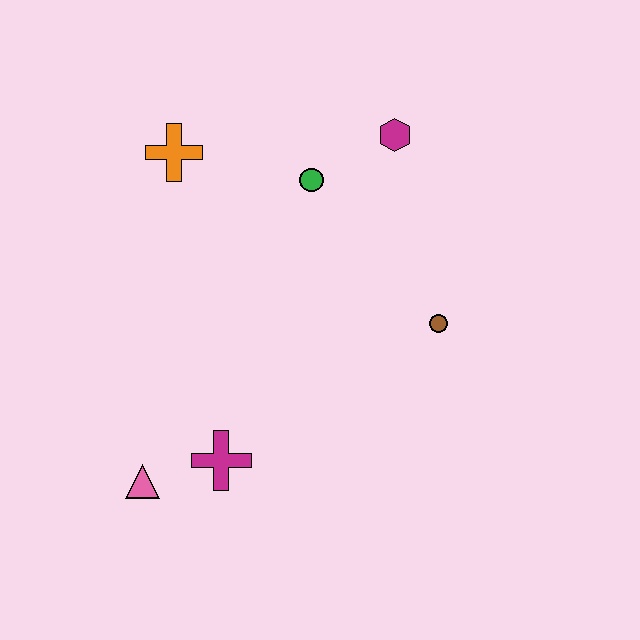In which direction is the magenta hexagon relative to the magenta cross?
The magenta hexagon is above the magenta cross.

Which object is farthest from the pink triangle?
The magenta hexagon is farthest from the pink triangle.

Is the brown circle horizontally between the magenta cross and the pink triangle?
No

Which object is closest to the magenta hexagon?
The green circle is closest to the magenta hexagon.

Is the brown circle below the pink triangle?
No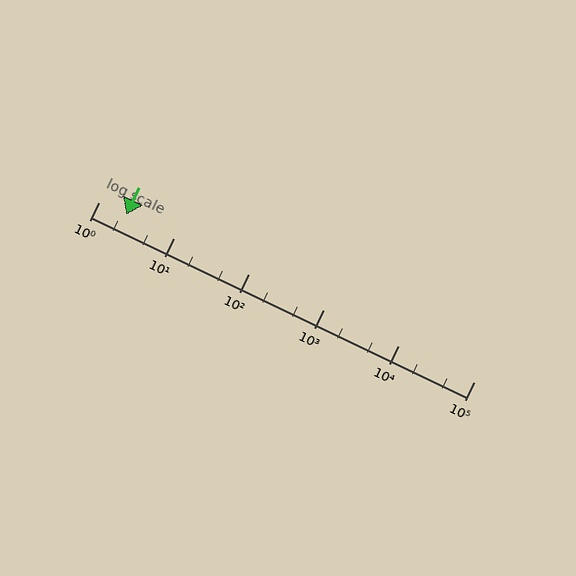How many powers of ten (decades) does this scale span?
The scale spans 5 decades, from 1 to 100000.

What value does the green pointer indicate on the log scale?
The pointer indicates approximately 2.3.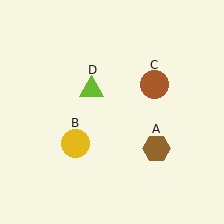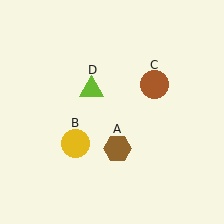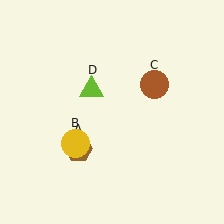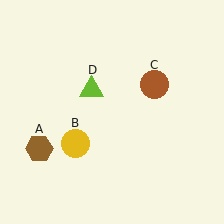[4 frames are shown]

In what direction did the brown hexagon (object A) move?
The brown hexagon (object A) moved left.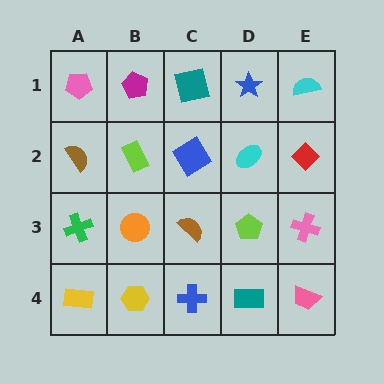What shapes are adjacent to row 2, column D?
A blue star (row 1, column D), a lime pentagon (row 3, column D), a blue diamond (row 2, column C), a red diamond (row 2, column E).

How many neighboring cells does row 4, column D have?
3.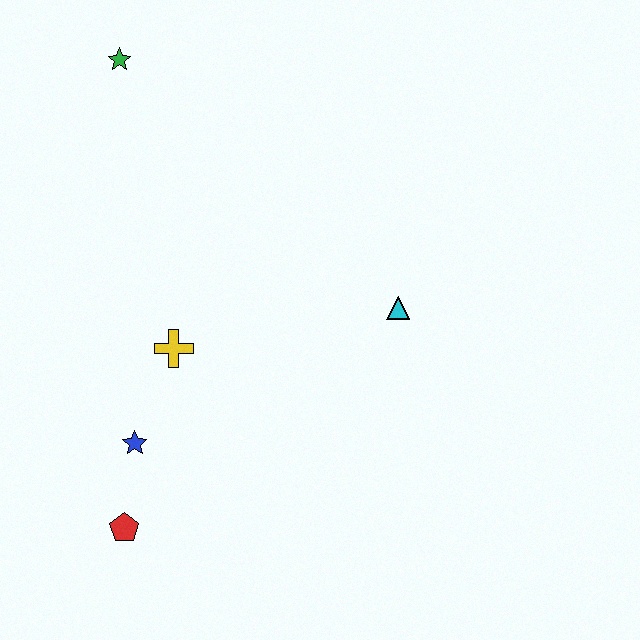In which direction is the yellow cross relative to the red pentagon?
The yellow cross is above the red pentagon.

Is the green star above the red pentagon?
Yes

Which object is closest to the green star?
The yellow cross is closest to the green star.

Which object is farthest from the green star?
The red pentagon is farthest from the green star.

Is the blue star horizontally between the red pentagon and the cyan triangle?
Yes